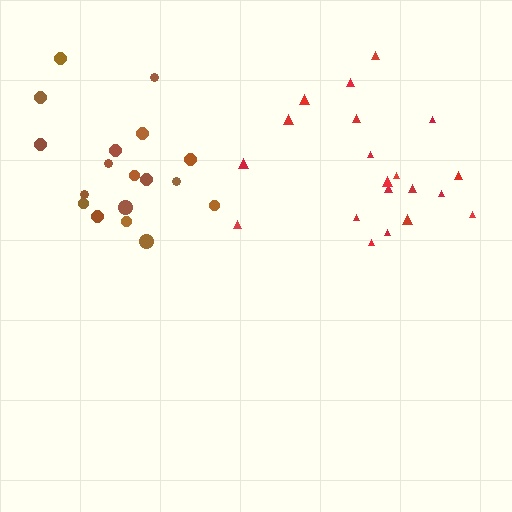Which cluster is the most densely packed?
Brown.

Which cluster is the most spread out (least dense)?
Red.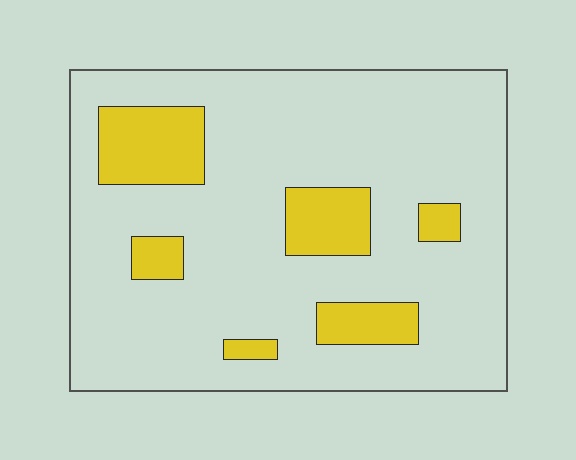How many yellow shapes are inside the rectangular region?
6.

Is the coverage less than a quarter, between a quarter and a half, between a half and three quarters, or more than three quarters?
Less than a quarter.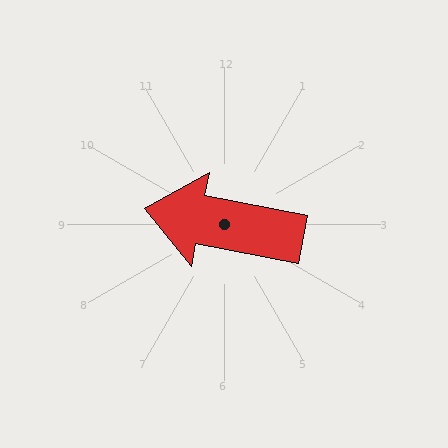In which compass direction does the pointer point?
West.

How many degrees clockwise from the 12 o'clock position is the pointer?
Approximately 281 degrees.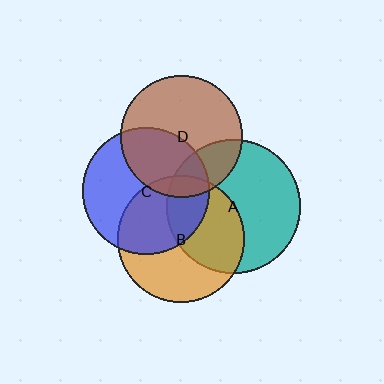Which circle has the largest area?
Circle A (teal).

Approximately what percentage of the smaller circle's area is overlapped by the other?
Approximately 10%.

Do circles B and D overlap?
Yes.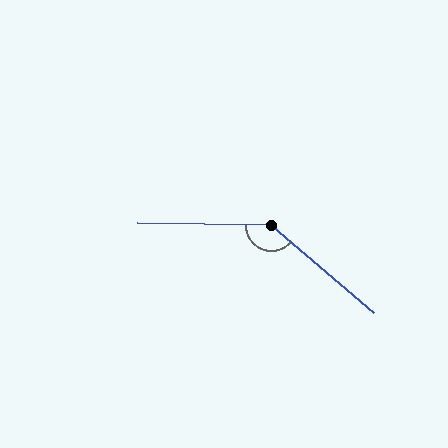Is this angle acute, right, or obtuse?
It is obtuse.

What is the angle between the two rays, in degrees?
Approximately 140 degrees.